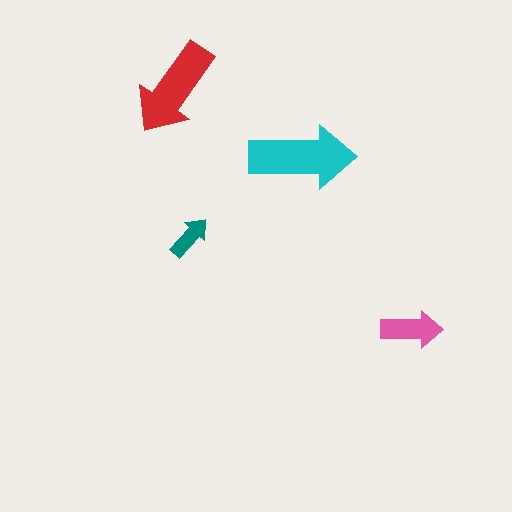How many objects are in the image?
There are 4 objects in the image.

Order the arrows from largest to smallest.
the cyan one, the red one, the pink one, the teal one.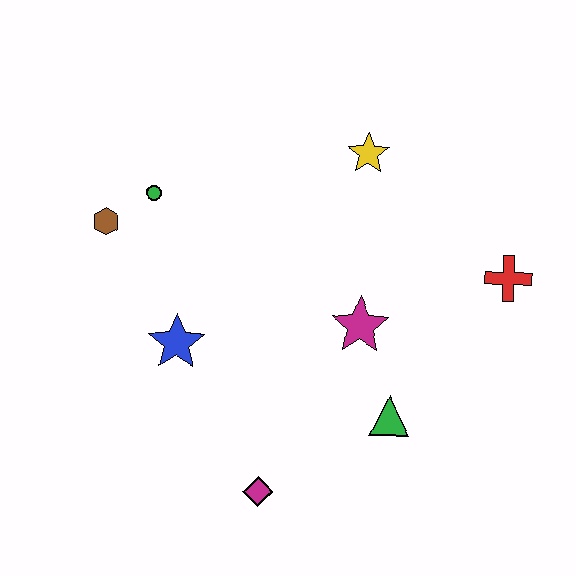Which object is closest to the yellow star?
The magenta star is closest to the yellow star.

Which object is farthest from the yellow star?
The magenta diamond is farthest from the yellow star.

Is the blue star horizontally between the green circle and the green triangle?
Yes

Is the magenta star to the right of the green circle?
Yes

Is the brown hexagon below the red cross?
No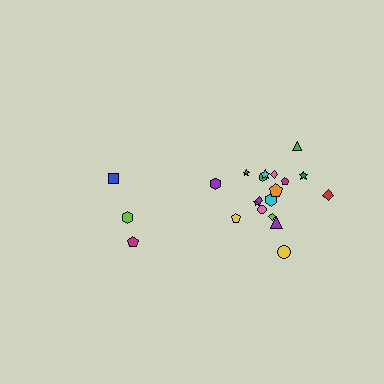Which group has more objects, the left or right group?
The right group.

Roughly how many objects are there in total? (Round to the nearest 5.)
Roughly 20 objects in total.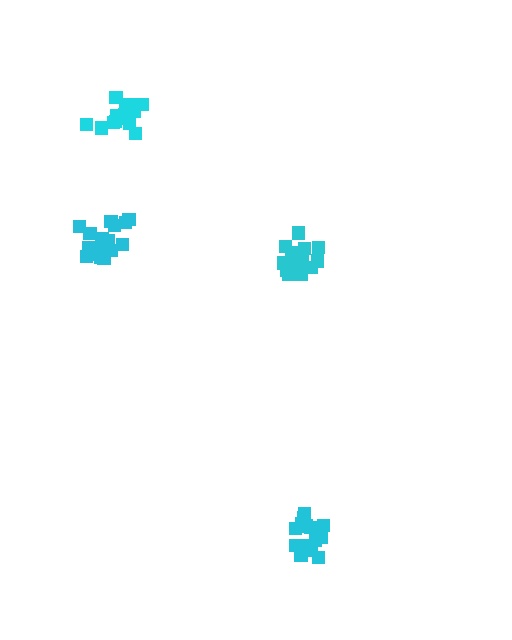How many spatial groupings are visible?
There are 4 spatial groupings.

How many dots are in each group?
Group 1: 19 dots, Group 2: 15 dots, Group 3: 16 dots, Group 4: 14 dots (64 total).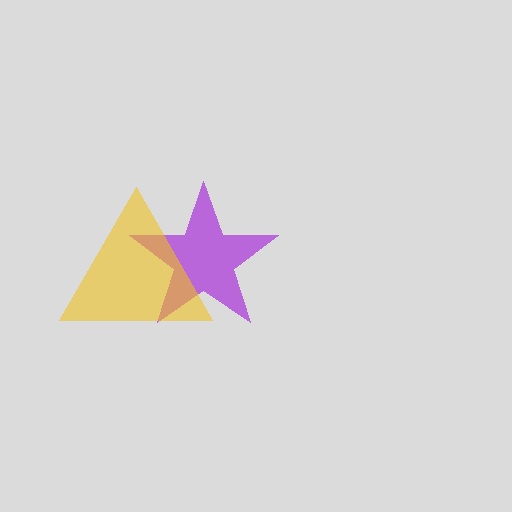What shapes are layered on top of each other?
The layered shapes are: a purple star, a yellow triangle.